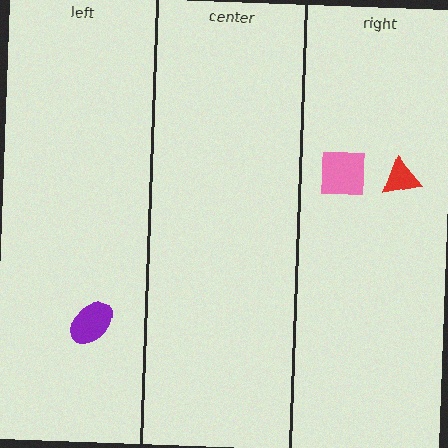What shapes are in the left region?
The purple ellipse.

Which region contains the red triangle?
The right region.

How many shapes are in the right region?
2.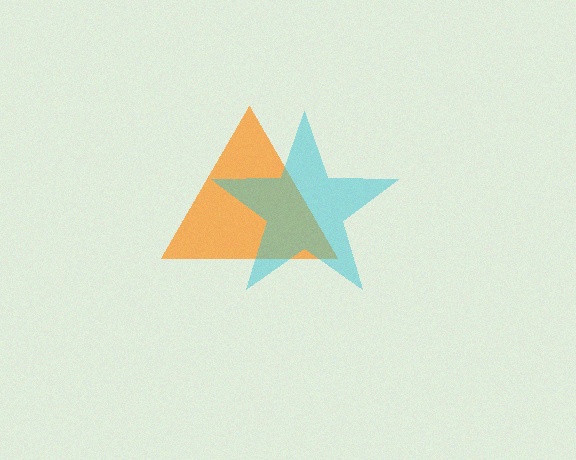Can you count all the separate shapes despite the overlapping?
Yes, there are 2 separate shapes.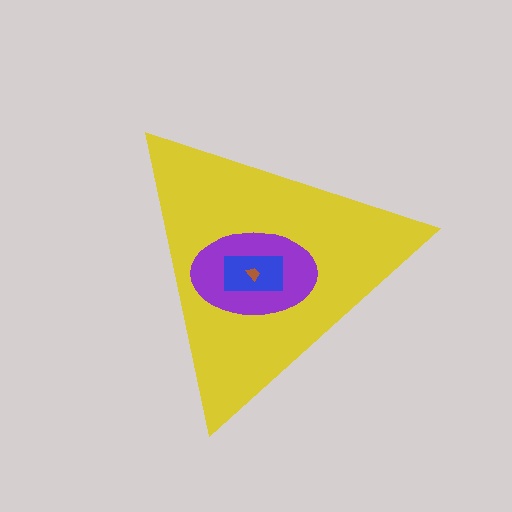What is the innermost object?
The brown trapezoid.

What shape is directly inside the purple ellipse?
The blue rectangle.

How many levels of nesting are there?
4.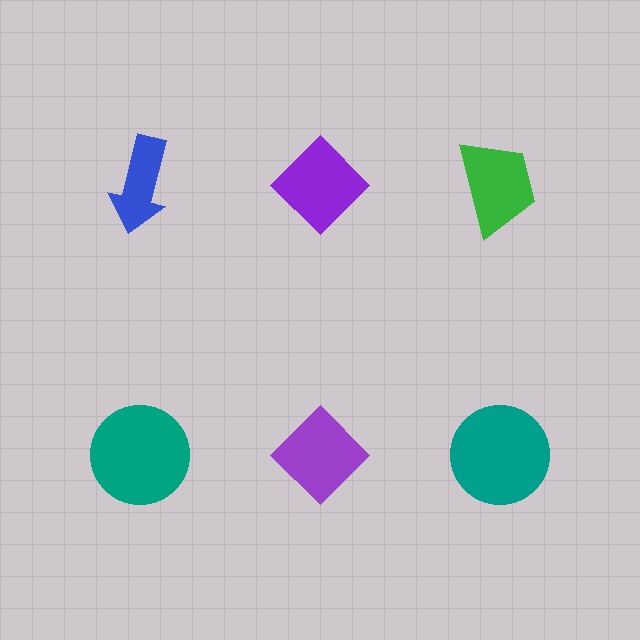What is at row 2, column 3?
A teal circle.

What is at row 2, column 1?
A teal circle.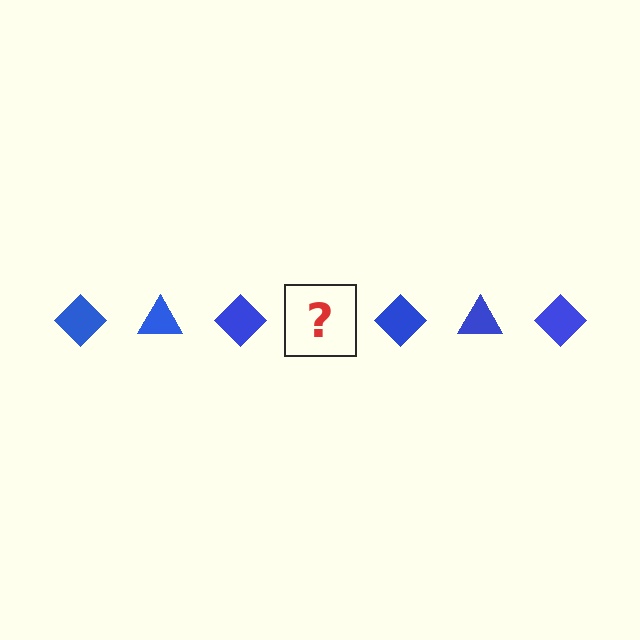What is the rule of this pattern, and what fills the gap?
The rule is that the pattern cycles through diamond, triangle shapes in blue. The gap should be filled with a blue triangle.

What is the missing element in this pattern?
The missing element is a blue triangle.